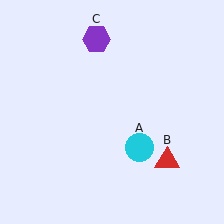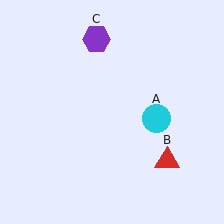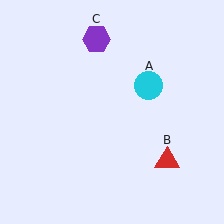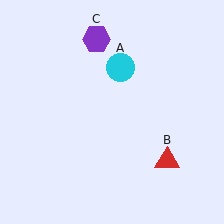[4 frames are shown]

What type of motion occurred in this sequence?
The cyan circle (object A) rotated counterclockwise around the center of the scene.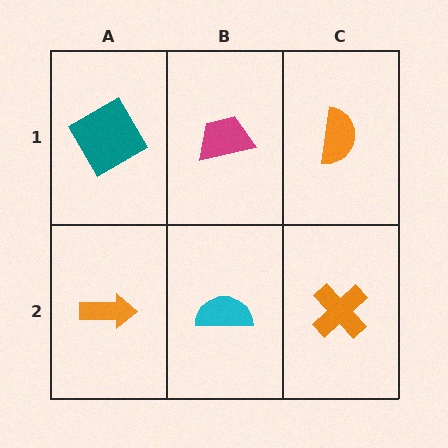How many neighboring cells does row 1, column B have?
3.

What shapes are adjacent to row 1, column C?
An orange cross (row 2, column C), a magenta trapezoid (row 1, column B).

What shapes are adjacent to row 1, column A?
An orange arrow (row 2, column A), a magenta trapezoid (row 1, column B).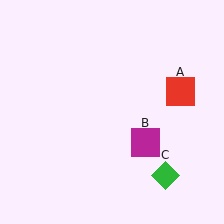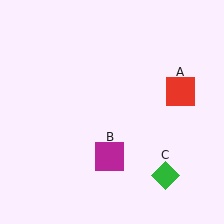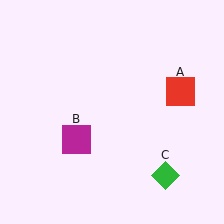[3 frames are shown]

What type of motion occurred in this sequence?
The magenta square (object B) rotated clockwise around the center of the scene.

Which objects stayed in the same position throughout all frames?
Red square (object A) and green diamond (object C) remained stationary.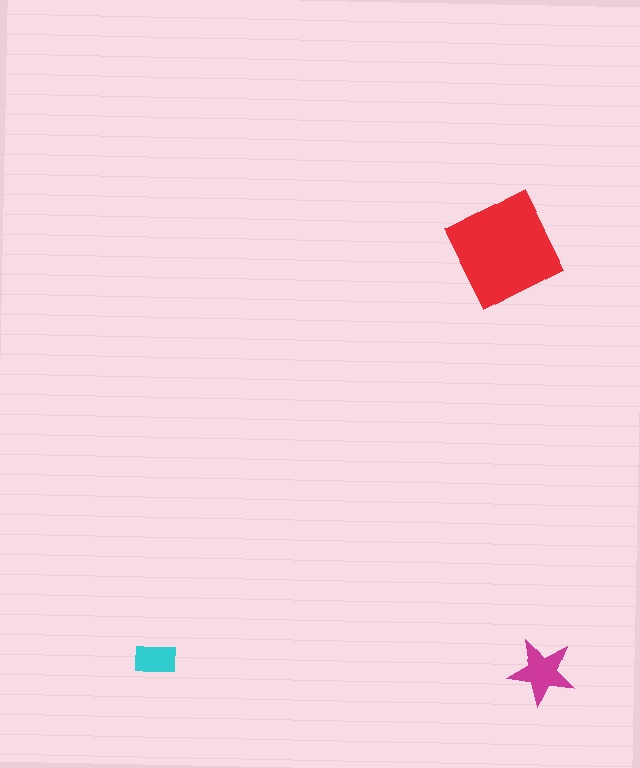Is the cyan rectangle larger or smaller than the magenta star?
Smaller.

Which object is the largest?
The red square.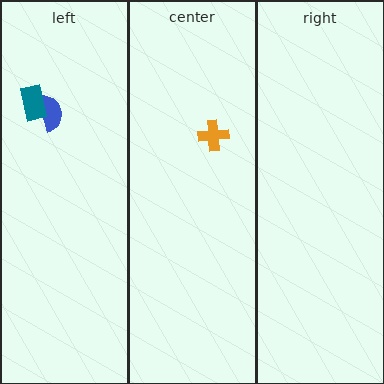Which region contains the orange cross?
The center region.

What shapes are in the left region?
The blue semicircle, the teal rectangle.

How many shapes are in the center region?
1.